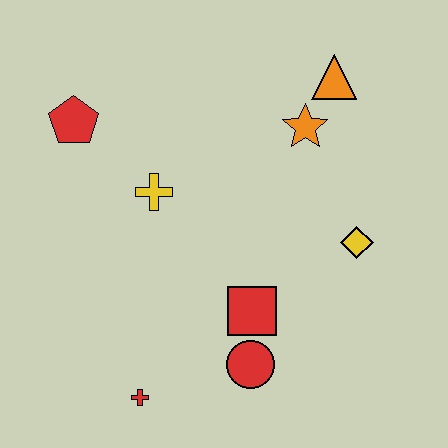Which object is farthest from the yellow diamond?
The red pentagon is farthest from the yellow diamond.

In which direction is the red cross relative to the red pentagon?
The red cross is below the red pentagon.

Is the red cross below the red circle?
Yes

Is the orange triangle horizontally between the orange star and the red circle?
No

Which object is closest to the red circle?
The red square is closest to the red circle.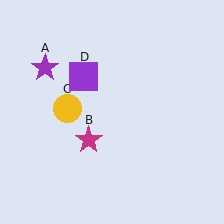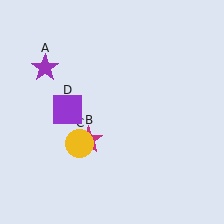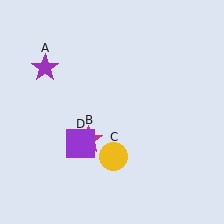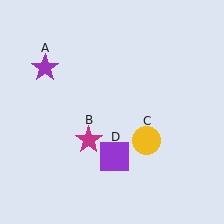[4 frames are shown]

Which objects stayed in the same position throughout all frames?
Purple star (object A) and magenta star (object B) remained stationary.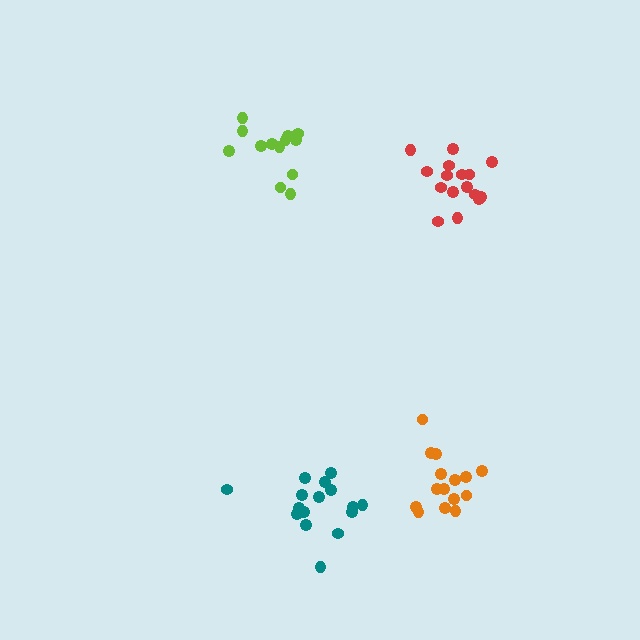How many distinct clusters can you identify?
There are 4 distinct clusters.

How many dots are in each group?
Group 1: 13 dots, Group 2: 16 dots, Group 3: 16 dots, Group 4: 15 dots (60 total).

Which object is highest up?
The lime cluster is topmost.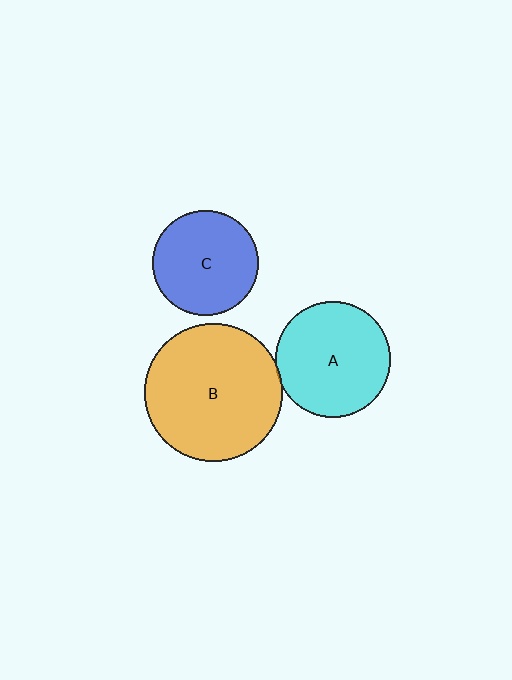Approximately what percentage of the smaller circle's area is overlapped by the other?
Approximately 5%.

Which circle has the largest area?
Circle B (orange).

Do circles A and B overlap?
Yes.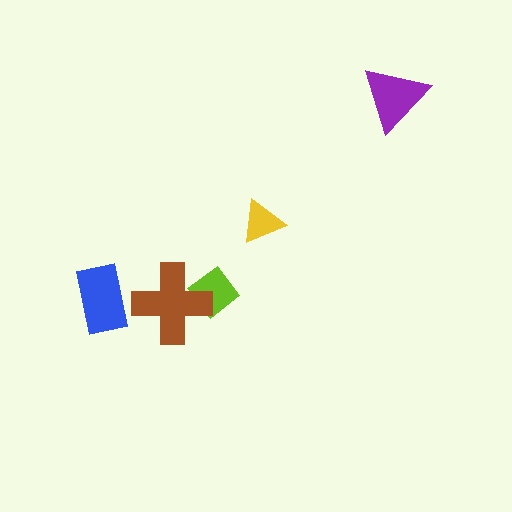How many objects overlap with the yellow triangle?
0 objects overlap with the yellow triangle.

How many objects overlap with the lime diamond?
1 object overlaps with the lime diamond.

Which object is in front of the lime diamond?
The brown cross is in front of the lime diamond.